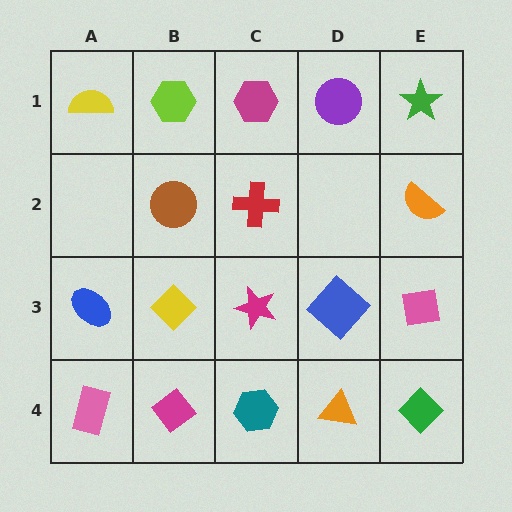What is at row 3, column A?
A blue ellipse.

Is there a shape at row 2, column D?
No, that cell is empty.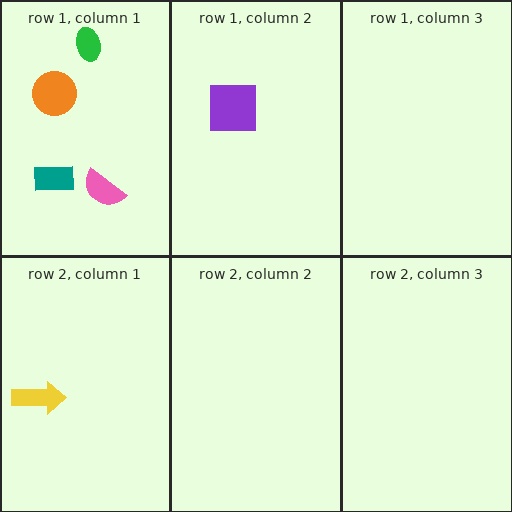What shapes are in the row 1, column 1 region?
The teal rectangle, the orange circle, the green ellipse, the pink semicircle.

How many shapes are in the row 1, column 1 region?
4.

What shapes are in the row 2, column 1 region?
The yellow arrow.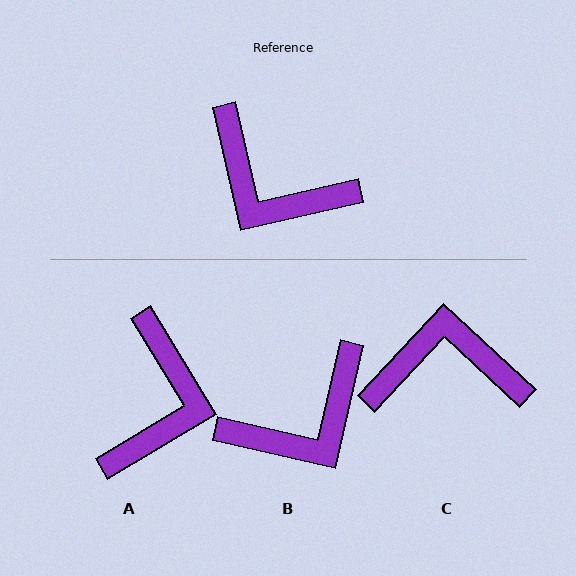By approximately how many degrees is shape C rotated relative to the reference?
Approximately 146 degrees clockwise.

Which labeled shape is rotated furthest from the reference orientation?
C, about 146 degrees away.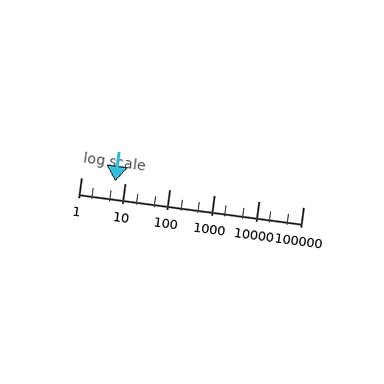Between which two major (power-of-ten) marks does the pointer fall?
The pointer is between 1 and 10.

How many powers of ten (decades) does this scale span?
The scale spans 5 decades, from 1 to 100000.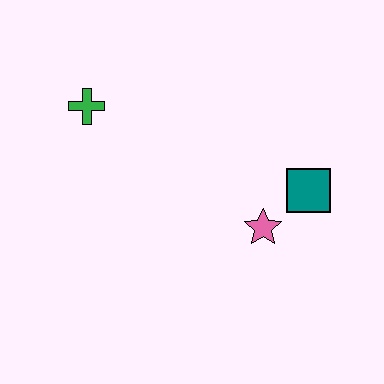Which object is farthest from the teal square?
The green cross is farthest from the teal square.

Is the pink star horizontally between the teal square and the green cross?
Yes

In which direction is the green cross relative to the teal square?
The green cross is to the left of the teal square.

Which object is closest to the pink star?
The teal square is closest to the pink star.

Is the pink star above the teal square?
No